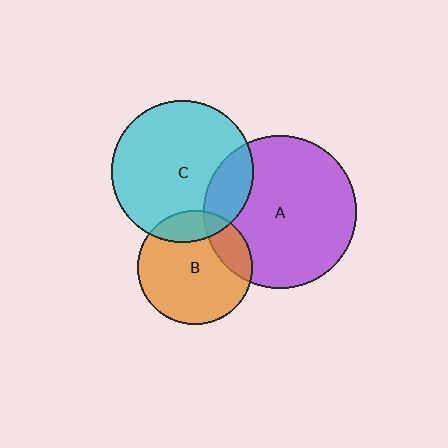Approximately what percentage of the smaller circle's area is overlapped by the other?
Approximately 20%.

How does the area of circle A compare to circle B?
Approximately 1.8 times.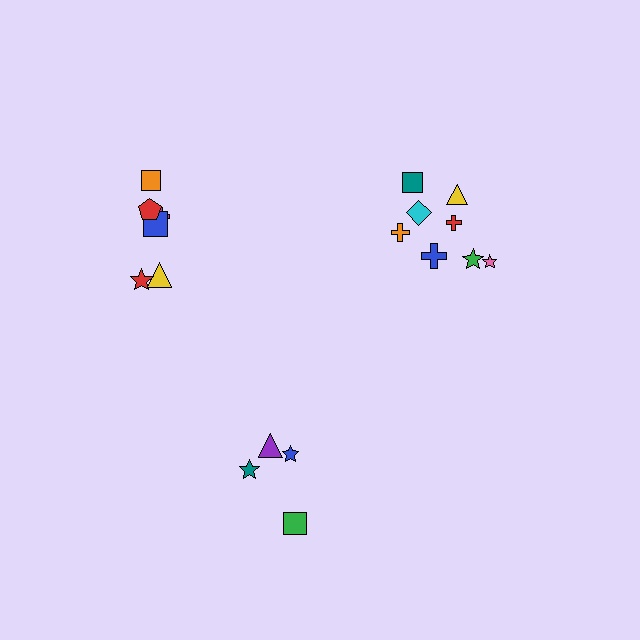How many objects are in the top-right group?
There are 8 objects.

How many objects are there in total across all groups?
There are 18 objects.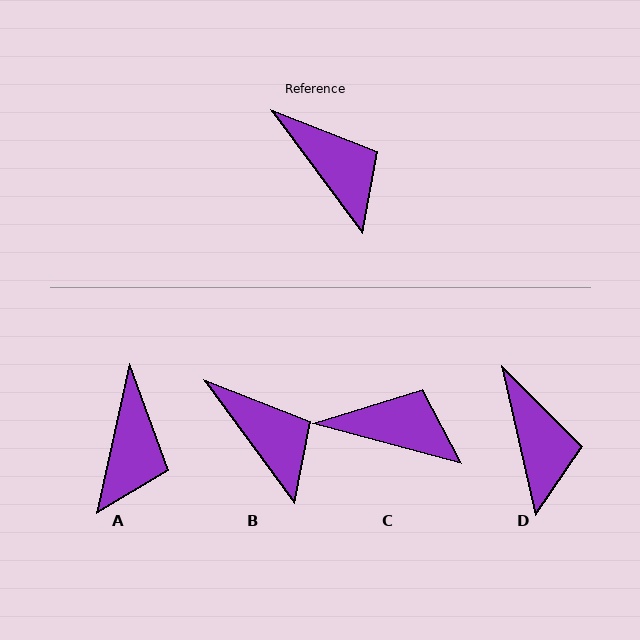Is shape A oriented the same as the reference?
No, it is off by about 49 degrees.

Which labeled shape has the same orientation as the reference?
B.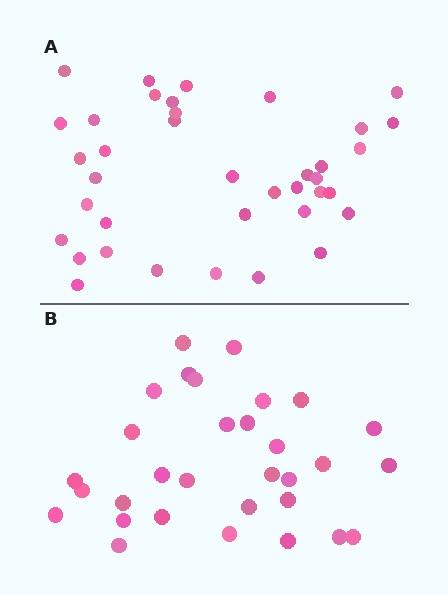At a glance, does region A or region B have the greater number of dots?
Region A (the top region) has more dots.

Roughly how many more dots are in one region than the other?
Region A has roughly 8 or so more dots than region B.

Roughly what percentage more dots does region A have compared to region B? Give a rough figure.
About 25% more.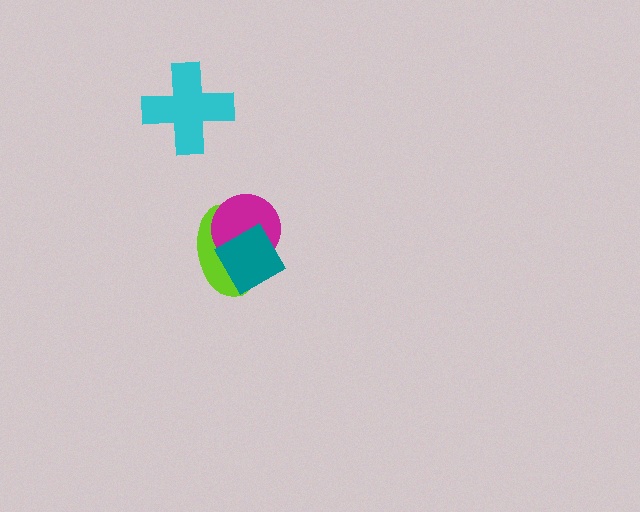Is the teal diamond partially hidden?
No, no other shape covers it.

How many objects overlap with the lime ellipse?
2 objects overlap with the lime ellipse.